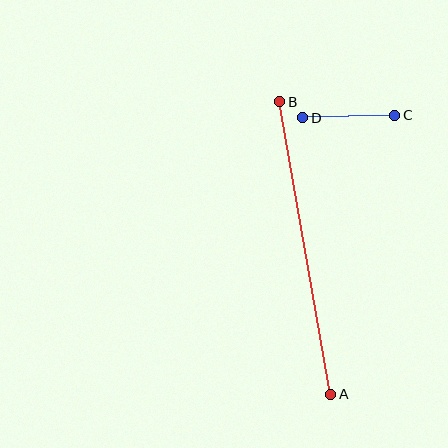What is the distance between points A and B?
The distance is approximately 297 pixels.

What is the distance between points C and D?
The distance is approximately 92 pixels.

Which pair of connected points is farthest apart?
Points A and B are farthest apart.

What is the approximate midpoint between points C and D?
The midpoint is at approximately (349, 116) pixels.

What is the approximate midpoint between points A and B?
The midpoint is at approximately (305, 248) pixels.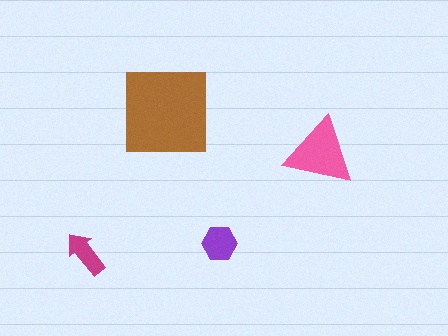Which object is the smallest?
The magenta arrow.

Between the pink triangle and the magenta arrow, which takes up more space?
The pink triangle.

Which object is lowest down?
The magenta arrow is bottommost.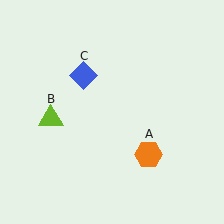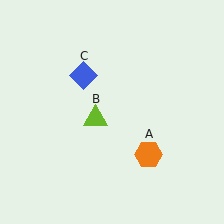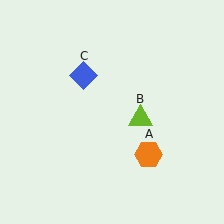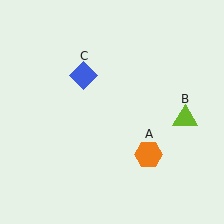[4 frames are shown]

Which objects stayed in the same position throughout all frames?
Orange hexagon (object A) and blue diamond (object C) remained stationary.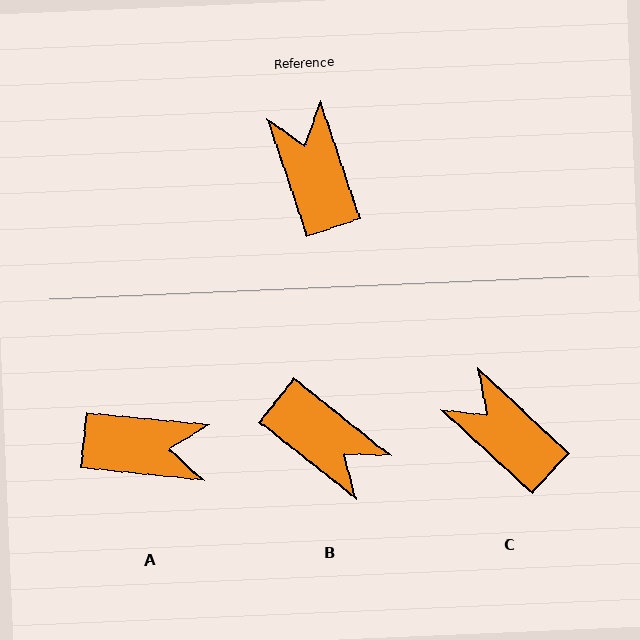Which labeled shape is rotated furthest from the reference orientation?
B, about 147 degrees away.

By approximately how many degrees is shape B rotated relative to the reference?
Approximately 147 degrees clockwise.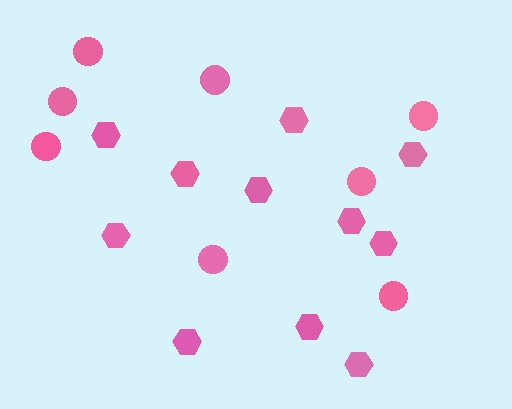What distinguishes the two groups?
There are 2 groups: one group of circles (8) and one group of hexagons (11).